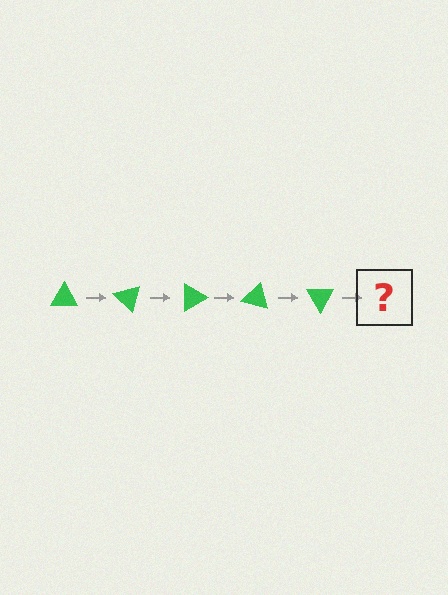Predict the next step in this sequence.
The next step is a green triangle rotated 225 degrees.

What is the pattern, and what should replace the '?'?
The pattern is that the triangle rotates 45 degrees each step. The '?' should be a green triangle rotated 225 degrees.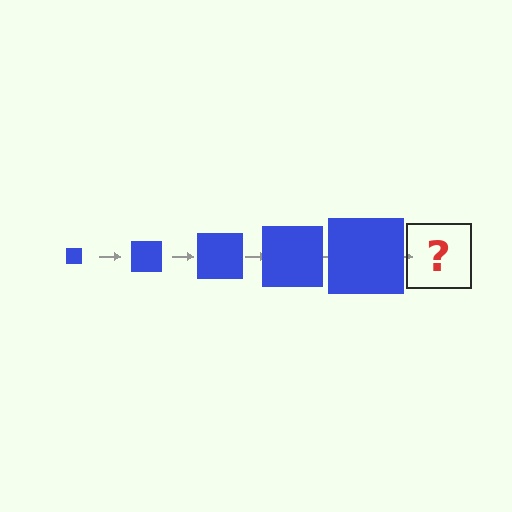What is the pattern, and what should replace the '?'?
The pattern is that the square gets progressively larger each step. The '?' should be a blue square, larger than the previous one.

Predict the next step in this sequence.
The next step is a blue square, larger than the previous one.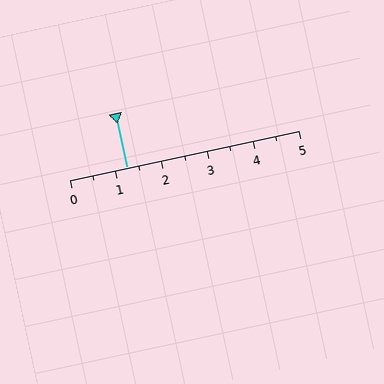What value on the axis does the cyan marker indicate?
The marker indicates approximately 1.2.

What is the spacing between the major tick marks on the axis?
The major ticks are spaced 1 apart.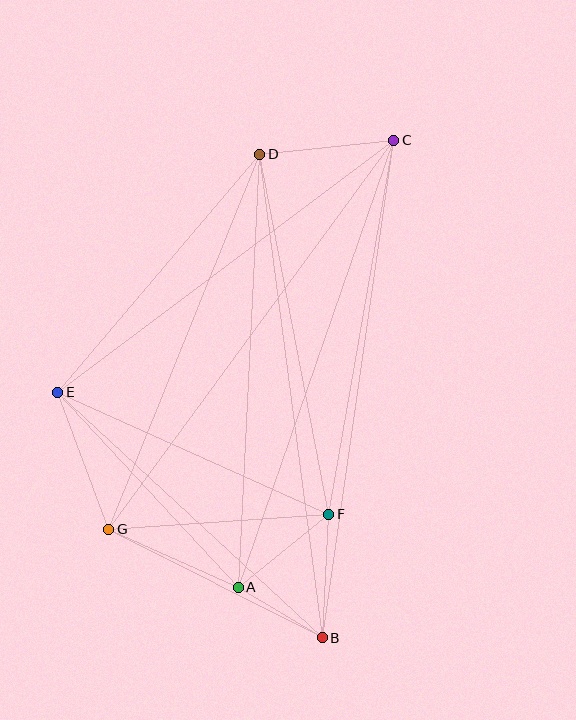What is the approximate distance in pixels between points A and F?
The distance between A and F is approximately 116 pixels.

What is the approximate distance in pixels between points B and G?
The distance between B and G is approximately 239 pixels.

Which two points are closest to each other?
Points A and B are closest to each other.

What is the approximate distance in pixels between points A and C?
The distance between A and C is approximately 473 pixels.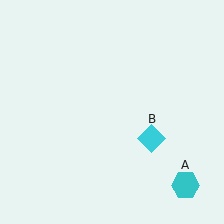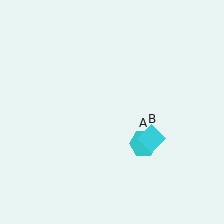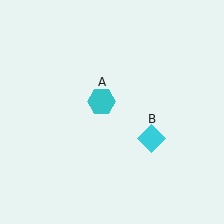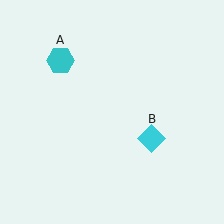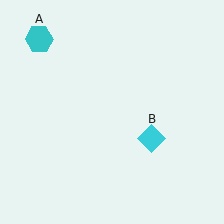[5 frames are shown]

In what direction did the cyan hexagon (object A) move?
The cyan hexagon (object A) moved up and to the left.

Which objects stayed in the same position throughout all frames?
Cyan diamond (object B) remained stationary.